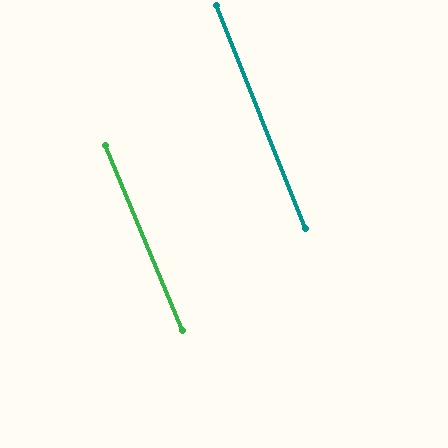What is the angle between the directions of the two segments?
Approximately 1 degree.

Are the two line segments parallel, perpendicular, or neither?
Parallel — their directions differ by only 0.9°.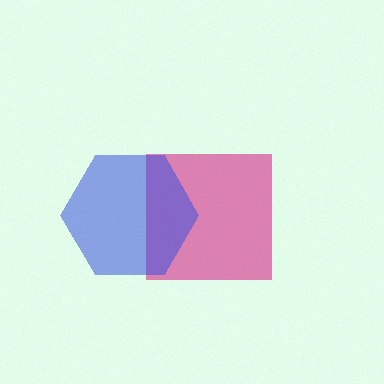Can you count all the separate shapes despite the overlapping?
Yes, there are 2 separate shapes.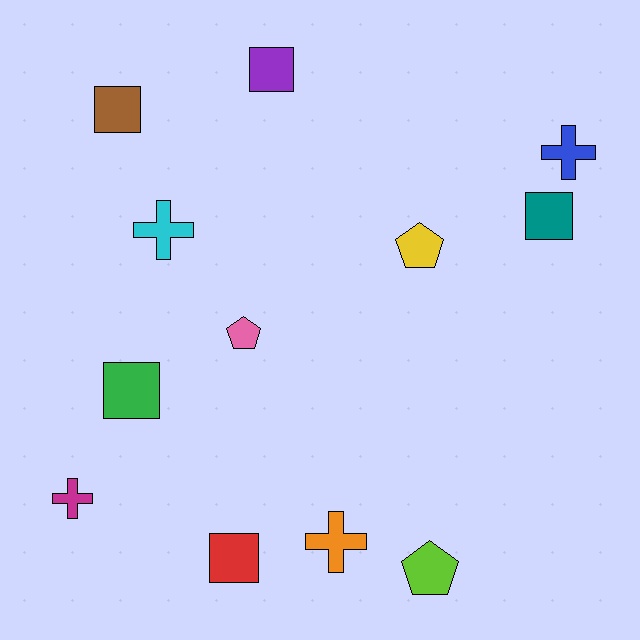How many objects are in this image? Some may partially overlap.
There are 12 objects.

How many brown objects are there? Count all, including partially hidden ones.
There is 1 brown object.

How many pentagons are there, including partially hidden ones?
There are 3 pentagons.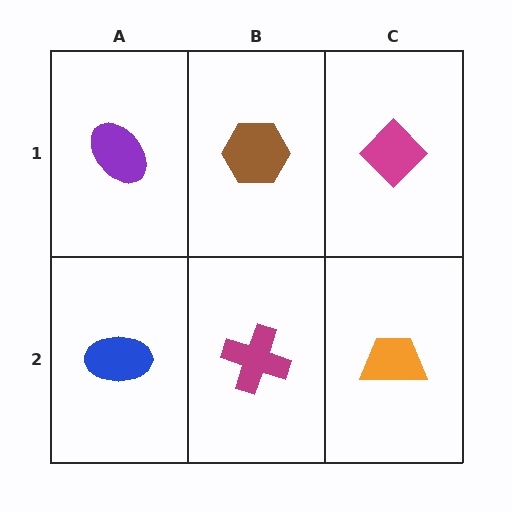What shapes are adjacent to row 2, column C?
A magenta diamond (row 1, column C), a magenta cross (row 2, column B).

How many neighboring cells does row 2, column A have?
2.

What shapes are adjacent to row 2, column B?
A brown hexagon (row 1, column B), a blue ellipse (row 2, column A), an orange trapezoid (row 2, column C).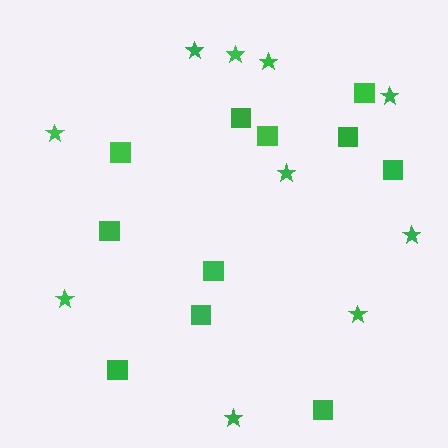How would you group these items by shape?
There are 2 groups: one group of stars (10) and one group of squares (11).